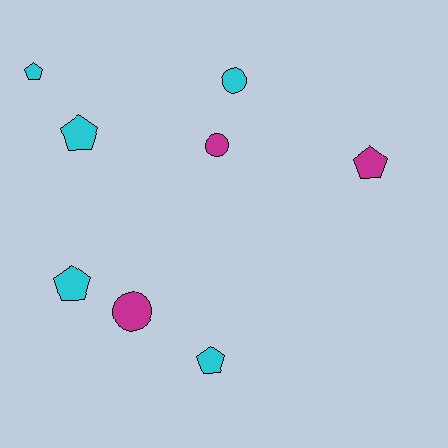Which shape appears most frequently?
Pentagon, with 5 objects.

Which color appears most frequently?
Cyan, with 5 objects.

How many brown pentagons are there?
There are no brown pentagons.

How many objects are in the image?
There are 8 objects.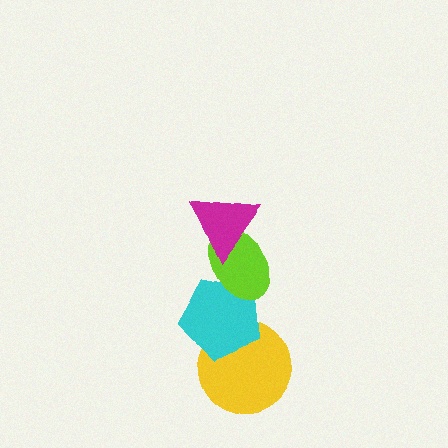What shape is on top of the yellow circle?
The cyan pentagon is on top of the yellow circle.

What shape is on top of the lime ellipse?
The magenta triangle is on top of the lime ellipse.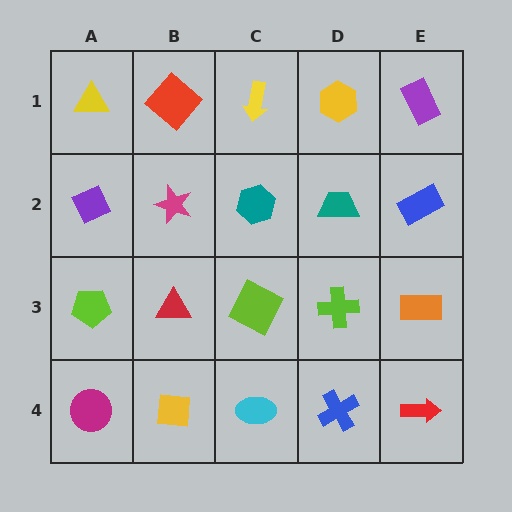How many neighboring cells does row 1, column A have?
2.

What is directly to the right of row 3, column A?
A red triangle.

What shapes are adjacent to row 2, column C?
A yellow arrow (row 1, column C), a lime square (row 3, column C), a magenta star (row 2, column B), a teal trapezoid (row 2, column D).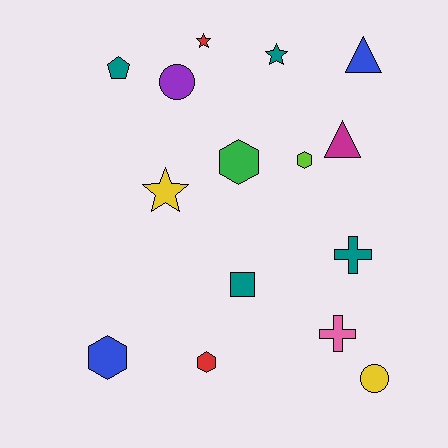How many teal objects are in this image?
There are 4 teal objects.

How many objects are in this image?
There are 15 objects.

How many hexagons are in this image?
There are 4 hexagons.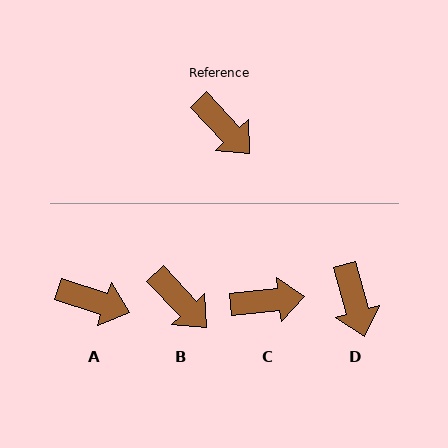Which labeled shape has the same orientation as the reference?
B.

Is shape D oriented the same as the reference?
No, it is off by about 28 degrees.